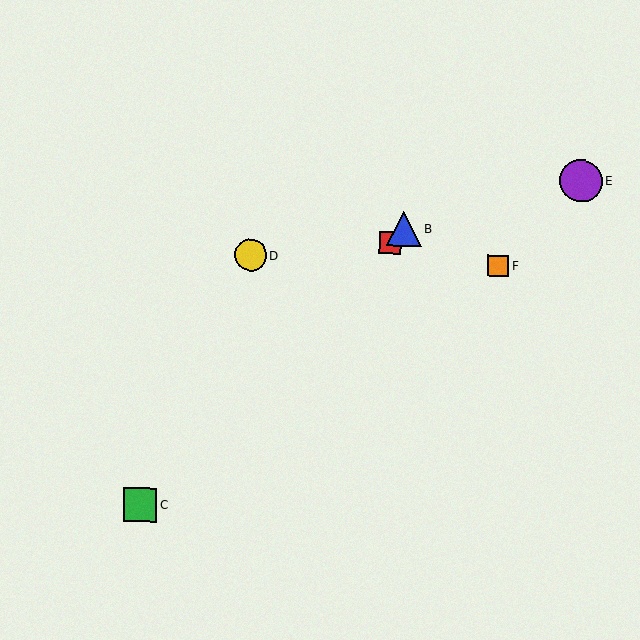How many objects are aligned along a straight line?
3 objects (A, B, C) are aligned along a straight line.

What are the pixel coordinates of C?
Object C is at (140, 504).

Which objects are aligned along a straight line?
Objects A, B, C are aligned along a straight line.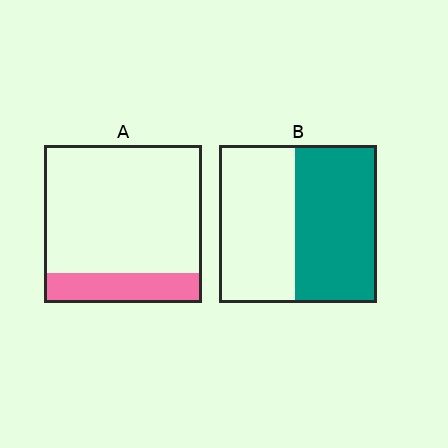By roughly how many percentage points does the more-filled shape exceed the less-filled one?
By roughly 35 percentage points (B over A).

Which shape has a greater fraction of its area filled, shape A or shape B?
Shape B.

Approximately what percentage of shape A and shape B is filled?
A is approximately 20% and B is approximately 50%.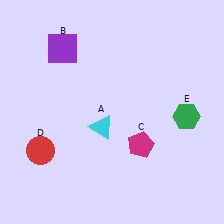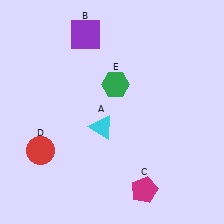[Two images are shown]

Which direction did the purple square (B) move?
The purple square (B) moved right.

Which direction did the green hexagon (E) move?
The green hexagon (E) moved left.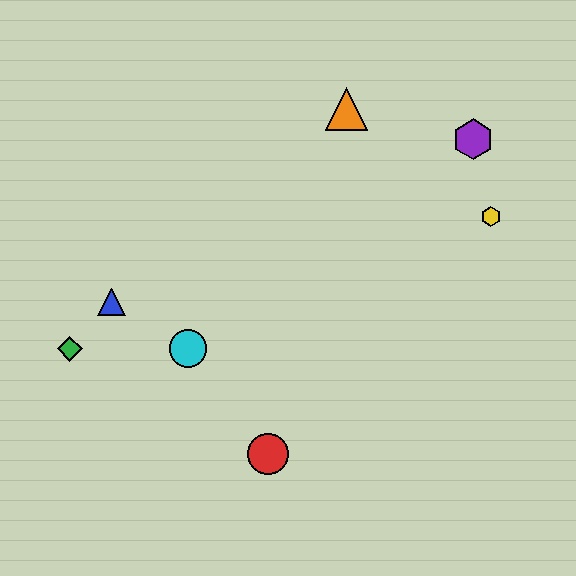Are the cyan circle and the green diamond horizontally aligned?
Yes, both are at y≈349.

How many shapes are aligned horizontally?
2 shapes (the green diamond, the cyan circle) are aligned horizontally.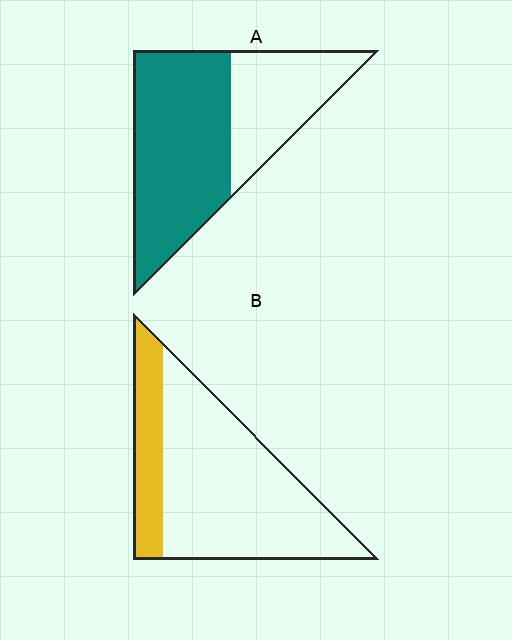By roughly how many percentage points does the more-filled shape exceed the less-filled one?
By roughly 40 percentage points (A over B).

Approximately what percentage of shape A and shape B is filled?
A is approximately 65% and B is approximately 25%.